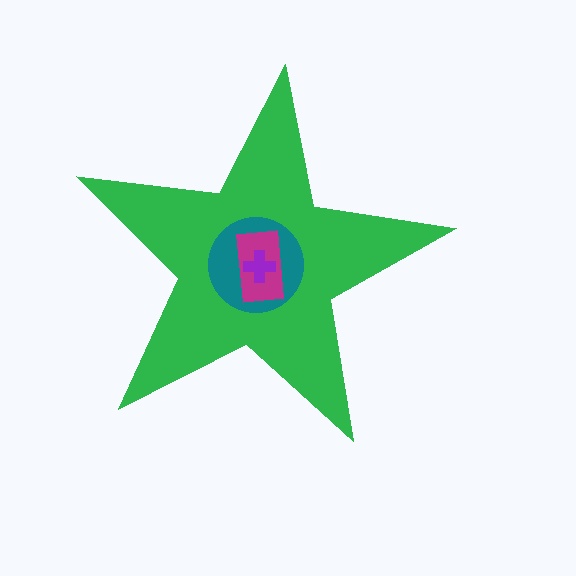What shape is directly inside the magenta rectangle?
The purple cross.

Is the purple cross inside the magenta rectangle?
Yes.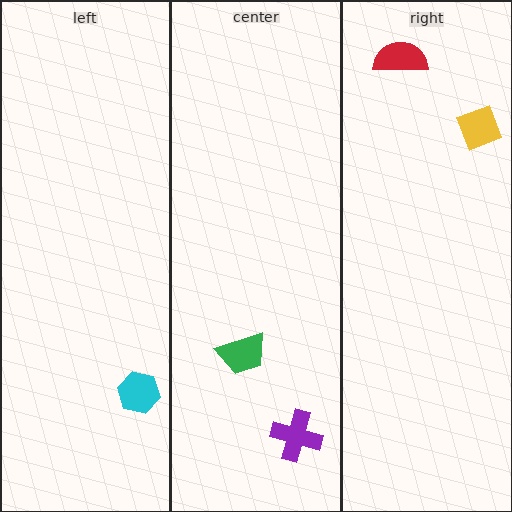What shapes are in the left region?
The cyan hexagon.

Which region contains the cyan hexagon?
The left region.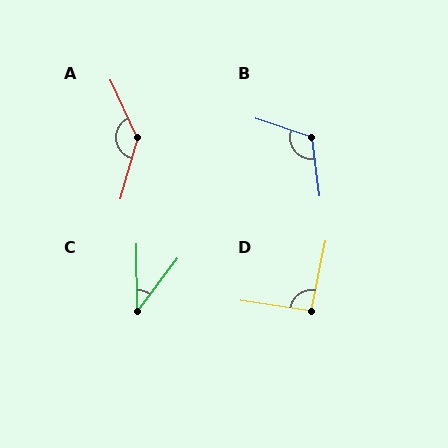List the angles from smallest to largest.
C (37°), D (93°), B (116°), A (139°).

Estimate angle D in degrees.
Approximately 93 degrees.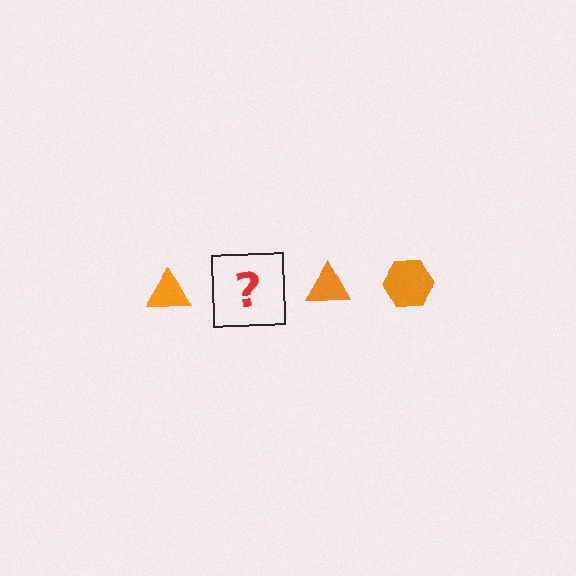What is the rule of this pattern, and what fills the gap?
The rule is that the pattern cycles through triangle, hexagon shapes in orange. The gap should be filled with an orange hexagon.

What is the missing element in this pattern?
The missing element is an orange hexagon.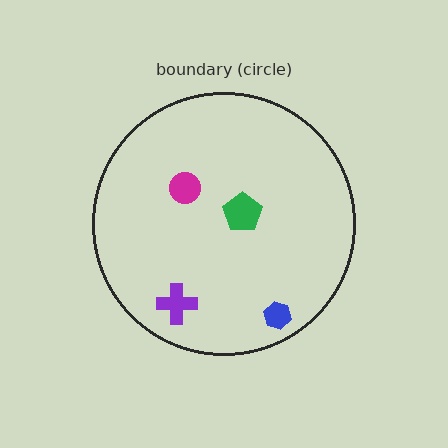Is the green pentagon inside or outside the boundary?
Inside.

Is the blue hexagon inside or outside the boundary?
Inside.